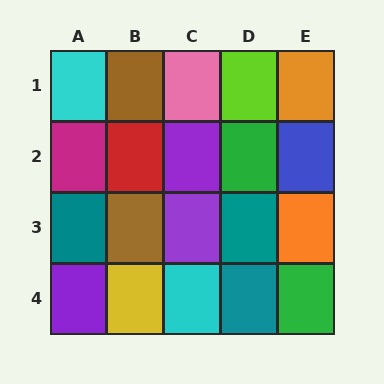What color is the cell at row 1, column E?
Orange.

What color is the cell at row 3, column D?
Teal.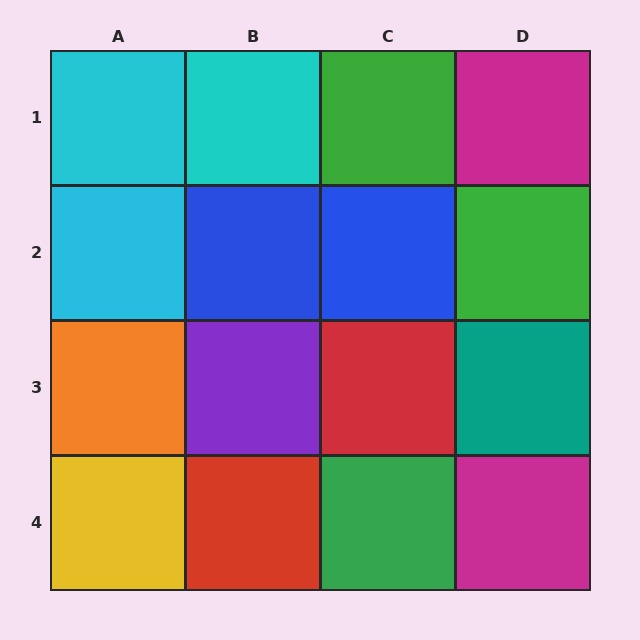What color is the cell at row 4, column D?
Magenta.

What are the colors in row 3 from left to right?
Orange, purple, red, teal.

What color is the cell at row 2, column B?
Blue.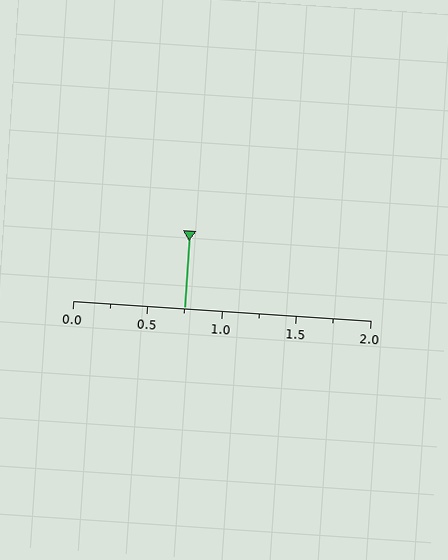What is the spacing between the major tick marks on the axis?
The major ticks are spaced 0.5 apart.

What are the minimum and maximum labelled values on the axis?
The axis runs from 0.0 to 2.0.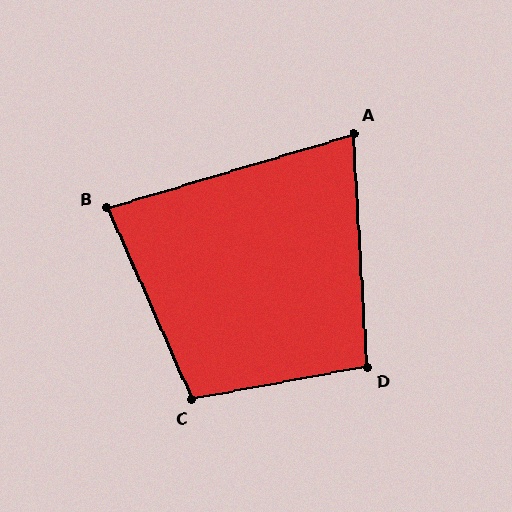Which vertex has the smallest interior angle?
A, at approximately 77 degrees.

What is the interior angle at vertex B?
Approximately 83 degrees (acute).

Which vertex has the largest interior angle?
C, at approximately 103 degrees.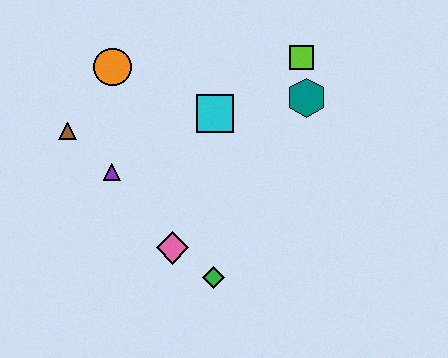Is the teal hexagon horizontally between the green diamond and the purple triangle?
No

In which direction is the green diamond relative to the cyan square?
The green diamond is below the cyan square.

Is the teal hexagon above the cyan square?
Yes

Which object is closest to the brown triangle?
The purple triangle is closest to the brown triangle.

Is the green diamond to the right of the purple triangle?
Yes